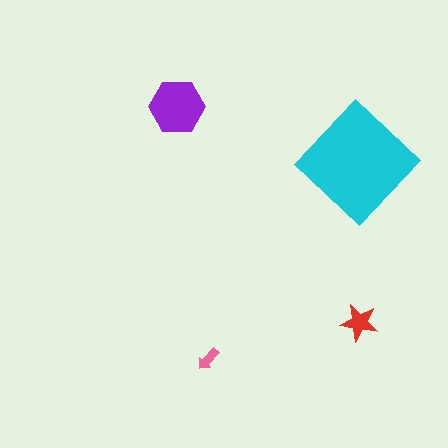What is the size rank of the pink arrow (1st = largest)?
4th.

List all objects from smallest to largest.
The pink arrow, the red star, the purple hexagon, the cyan diamond.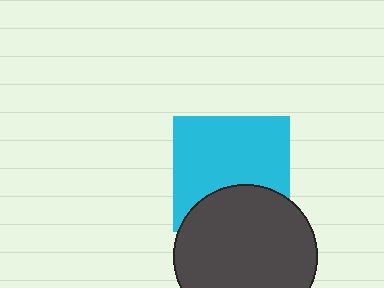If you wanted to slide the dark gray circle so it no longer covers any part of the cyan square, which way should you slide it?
Slide it down — that is the most direct way to separate the two shapes.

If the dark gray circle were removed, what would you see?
You would see the complete cyan square.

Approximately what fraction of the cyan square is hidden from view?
Roughly 31% of the cyan square is hidden behind the dark gray circle.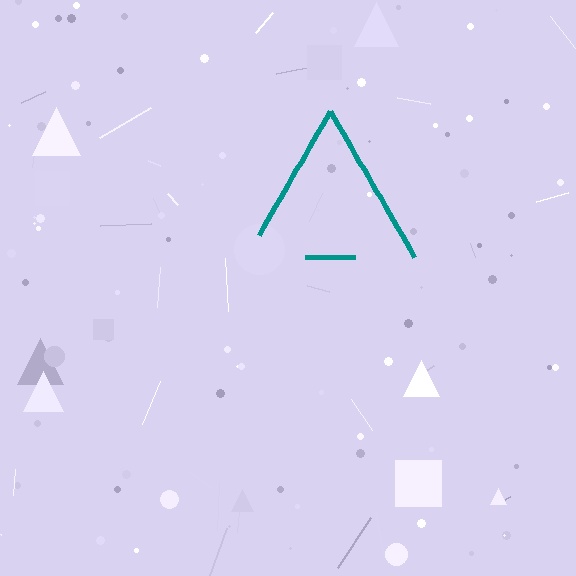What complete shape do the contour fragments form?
The contour fragments form a triangle.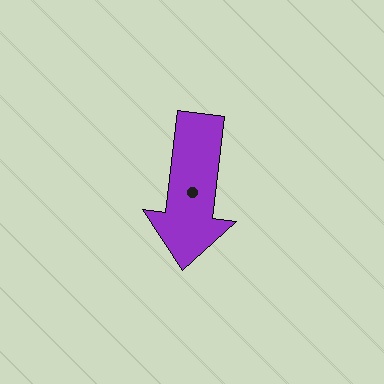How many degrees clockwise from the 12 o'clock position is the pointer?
Approximately 187 degrees.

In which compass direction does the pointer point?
South.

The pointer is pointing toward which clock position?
Roughly 6 o'clock.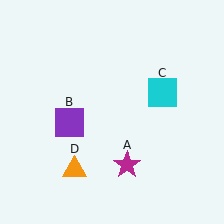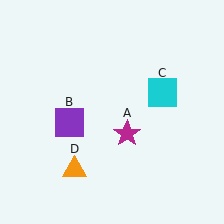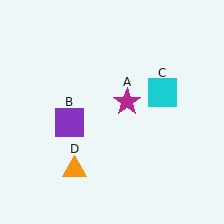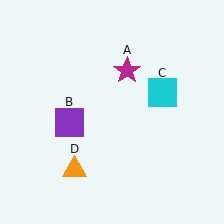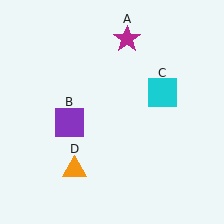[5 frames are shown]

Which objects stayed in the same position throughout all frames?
Purple square (object B) and cyan square (object C) and orange triangle (object D) remained stationary.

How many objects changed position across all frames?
1 object changed position: magenta star (object A).